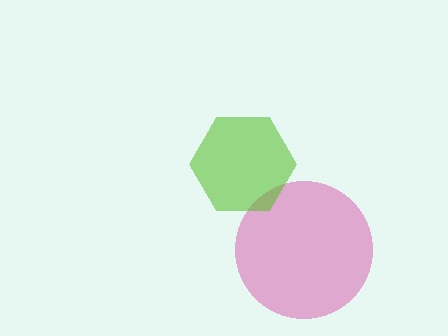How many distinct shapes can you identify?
There are 2 distinct shapes: a magenta circle, a lime hexagon.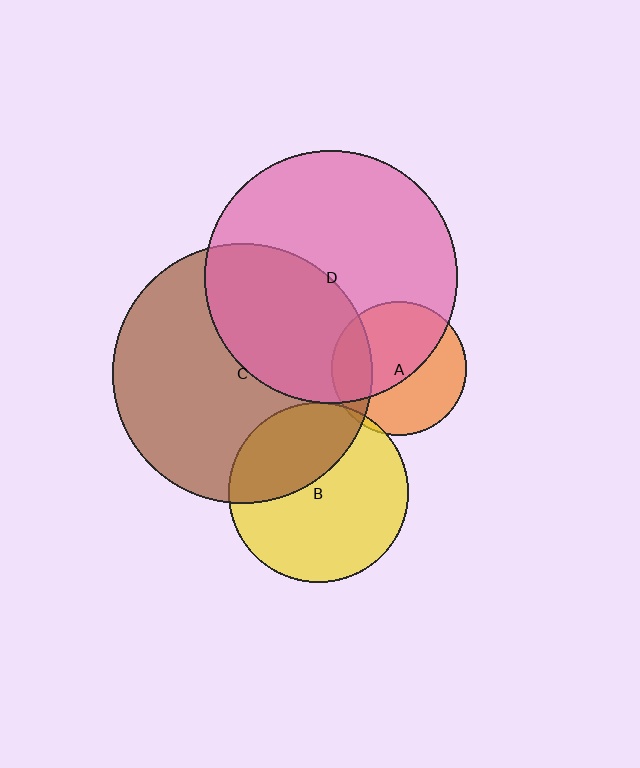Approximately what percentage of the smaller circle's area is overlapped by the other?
Approximately 5%.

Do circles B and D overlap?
Yes.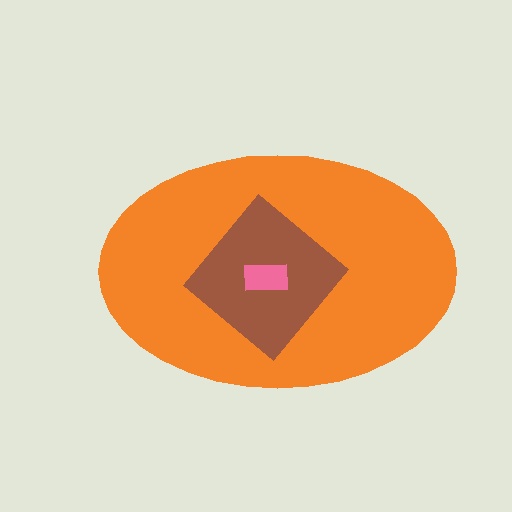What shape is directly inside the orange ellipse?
The brown diamond.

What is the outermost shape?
The orange ellipse.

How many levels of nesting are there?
3.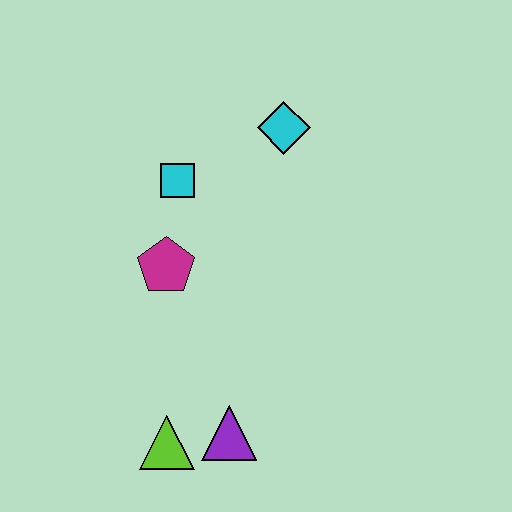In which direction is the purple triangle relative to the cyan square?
The purple triangle is below the cyan square.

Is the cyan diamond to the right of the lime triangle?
Yes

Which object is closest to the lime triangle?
The purple triangle is closest to the lime triangle.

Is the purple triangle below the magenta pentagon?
Yes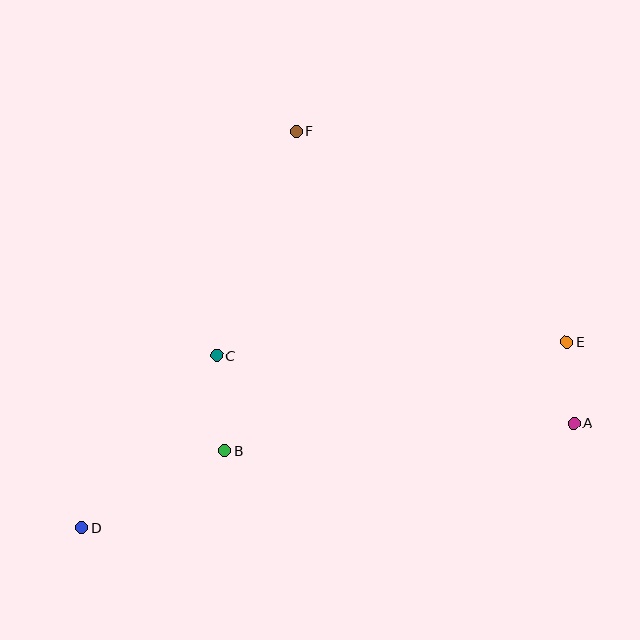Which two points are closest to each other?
Points A and E are closest to each other.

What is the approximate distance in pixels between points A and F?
The distance between A and F is approximately 403 pixels.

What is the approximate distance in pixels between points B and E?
The distance between B and E is approximately 359 pixels.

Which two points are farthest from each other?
Points D and E are farthest from each other.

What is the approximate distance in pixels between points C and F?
The distance between C and F is approximately 238 pixels.